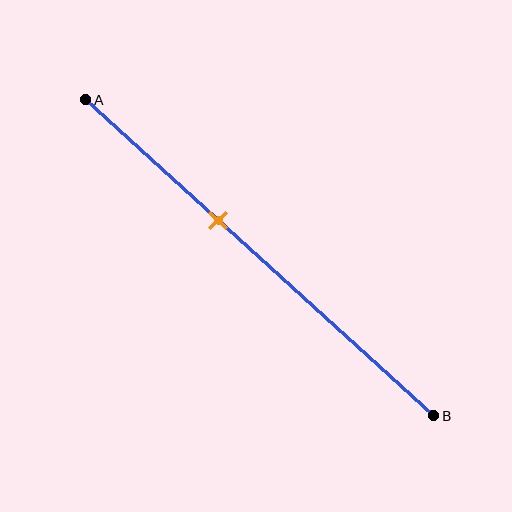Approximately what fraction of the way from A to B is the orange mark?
The orange mark is approximately 40% of the way from A to B.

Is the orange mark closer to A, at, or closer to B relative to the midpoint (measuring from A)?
The orange mark is closer to point A than the midpoint of segment AB.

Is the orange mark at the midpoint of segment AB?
No, the mark is at about 40% from A, not at the 50% midpoint.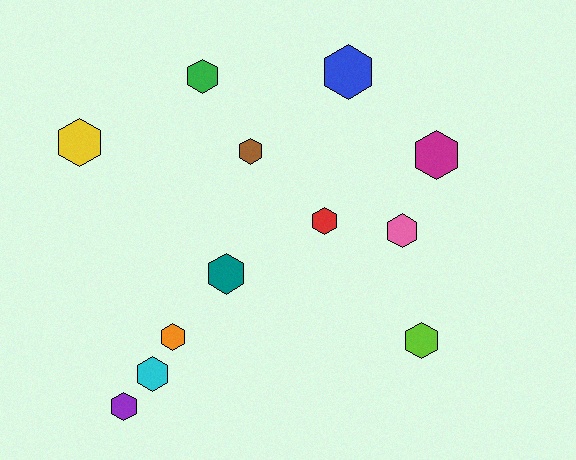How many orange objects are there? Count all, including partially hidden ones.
There is 1 orange object.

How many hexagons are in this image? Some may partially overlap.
There are 12 hexagons.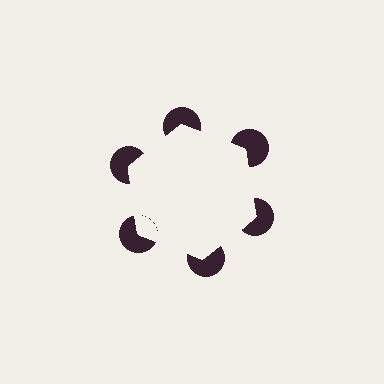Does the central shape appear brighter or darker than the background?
It typically appears slightly brighter than the background, even though no actual brightness change is drawn.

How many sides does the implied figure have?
6 sides.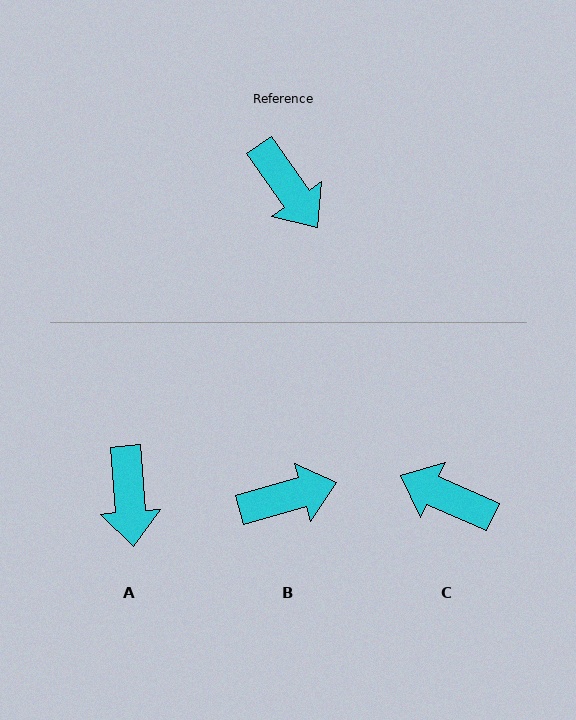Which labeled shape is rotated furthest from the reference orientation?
C, about 149 degrees away.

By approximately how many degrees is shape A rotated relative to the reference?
Approximately 30 degrees clockwise.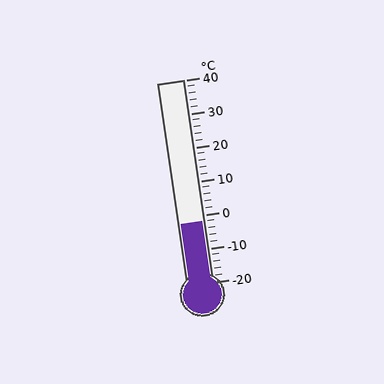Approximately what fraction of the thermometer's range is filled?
The thermometer is filled to approximately 30% of its range.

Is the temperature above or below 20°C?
The temperature is below 20°C.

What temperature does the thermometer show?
The thermometer shows approximately -2°C.